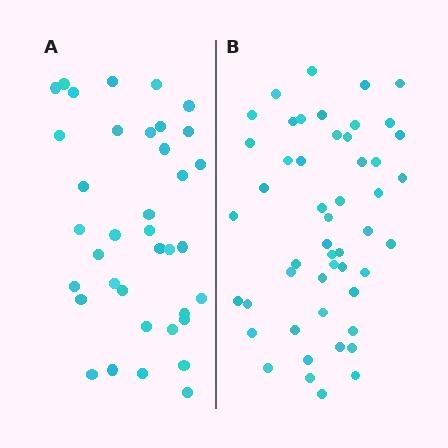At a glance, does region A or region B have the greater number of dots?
Region B (the right region) has more dots.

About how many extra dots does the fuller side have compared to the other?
Region B has approximately 15 more dots than region A.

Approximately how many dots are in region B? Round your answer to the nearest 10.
About 50 dots.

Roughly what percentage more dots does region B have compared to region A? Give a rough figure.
About 35% more.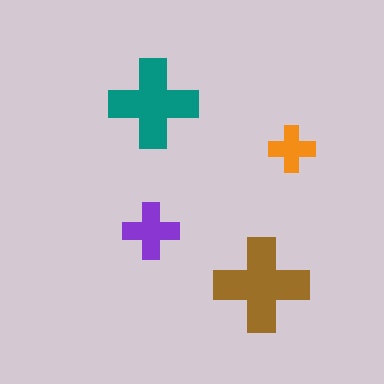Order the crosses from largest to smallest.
the brown one, the teal one, the purple one, the orange one.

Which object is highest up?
The teal cross is topmost.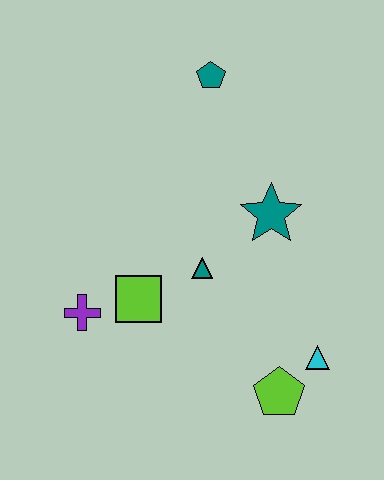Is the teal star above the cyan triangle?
Yes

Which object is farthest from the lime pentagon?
The teal pentagon is farthest from the lime pentagon.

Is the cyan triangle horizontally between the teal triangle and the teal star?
No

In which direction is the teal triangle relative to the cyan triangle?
The teal triangle is to the left of the cyan triangle.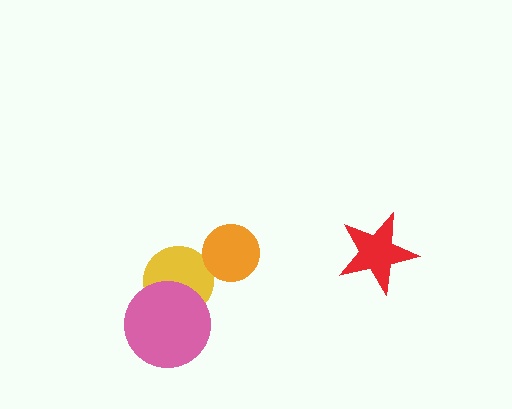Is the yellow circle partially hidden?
Yes, it is partially covered by another shape.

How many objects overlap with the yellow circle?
1 object overlaps with the yellow circle.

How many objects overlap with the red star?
0 objects overlap with the red star.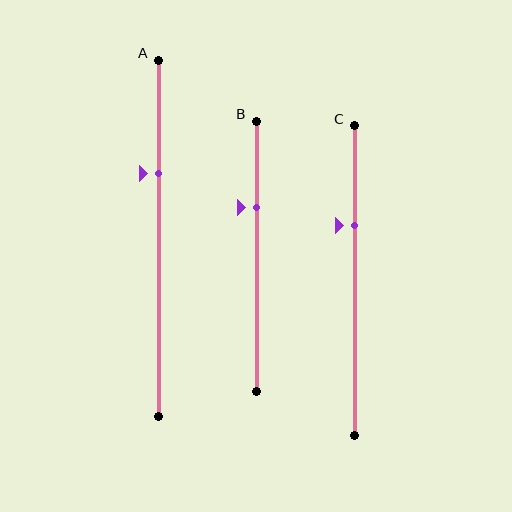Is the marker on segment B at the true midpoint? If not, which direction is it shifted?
No, the marker on segment B is shifted upward by about 18% of the segment length.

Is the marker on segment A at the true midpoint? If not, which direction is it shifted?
No, the marker on segment A is shifted upward by about 18% of the segment length.